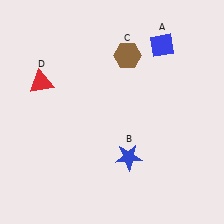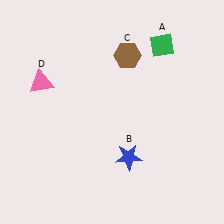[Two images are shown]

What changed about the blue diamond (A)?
In Image 1, A is blue. In Image 2, it changed to green.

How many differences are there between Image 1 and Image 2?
There are 2 differences between the two images.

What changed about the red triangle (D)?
In Image 1, D is red. In Image 2, it changed to pink.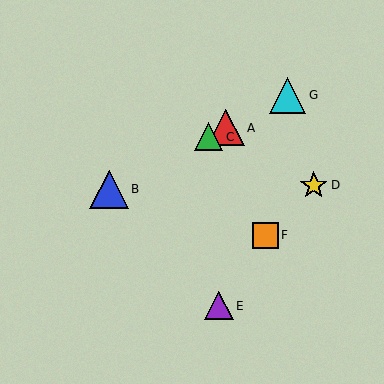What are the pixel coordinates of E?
Object E is at (219, 306).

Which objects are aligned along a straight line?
Objects A, B, C, G are aligned along a straight line.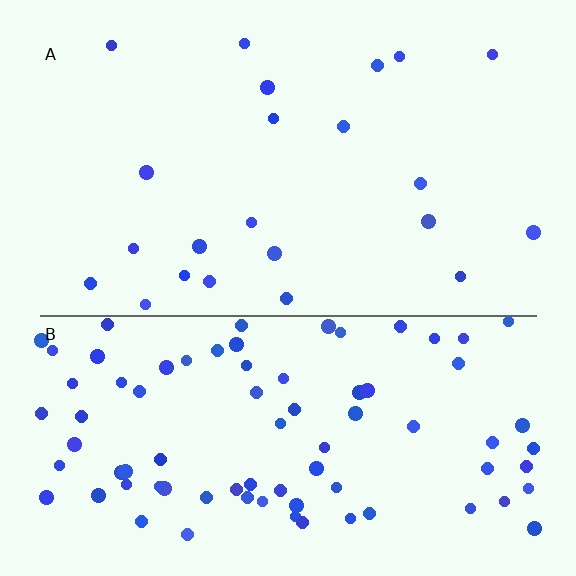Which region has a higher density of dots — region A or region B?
B (the bottom).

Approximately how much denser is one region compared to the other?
Approximately 3.7× — region B over region A.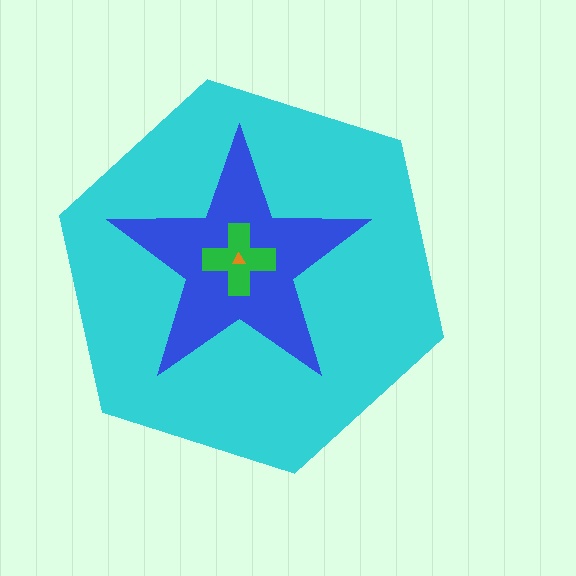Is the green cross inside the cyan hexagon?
Yes.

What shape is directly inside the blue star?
The green cross.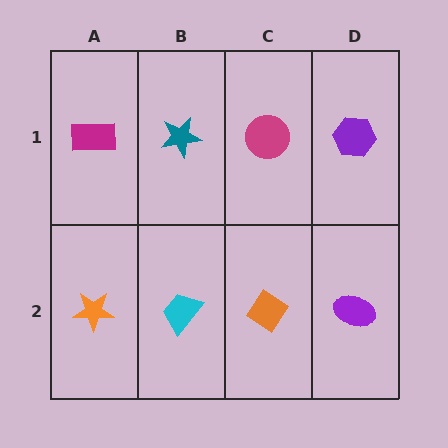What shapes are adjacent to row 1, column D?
A purple ellipse (row 2, column D), a magenta circle (row 1, column C).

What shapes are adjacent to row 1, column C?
An orange diamond (row 2, column C), a teal star (row 1, column B), a purple hexagon (row 1, column D).